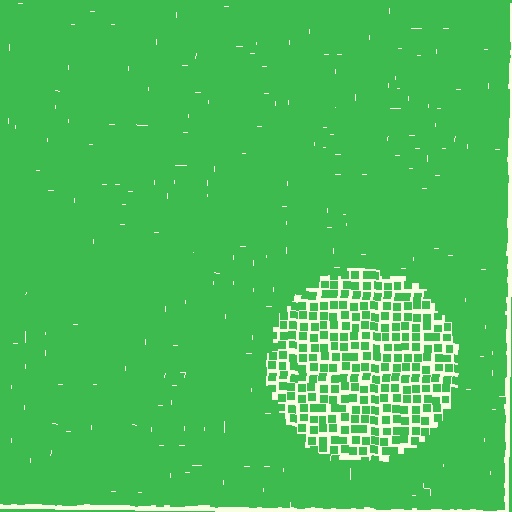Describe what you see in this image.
The image contains small green elements arranged at two different densities. A circle-shaped region is visible where the elements are less densely packed than the surrounding area.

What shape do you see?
I see a circle.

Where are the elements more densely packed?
The elements are more densely packed outside the circle boundary.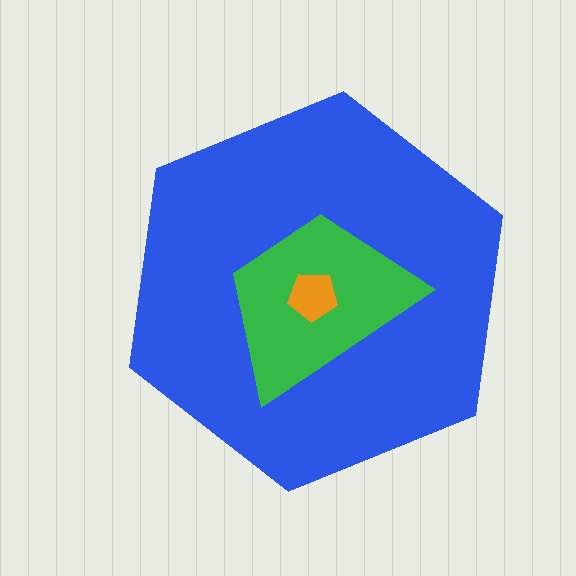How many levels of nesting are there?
3.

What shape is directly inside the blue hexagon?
The green trapezoid.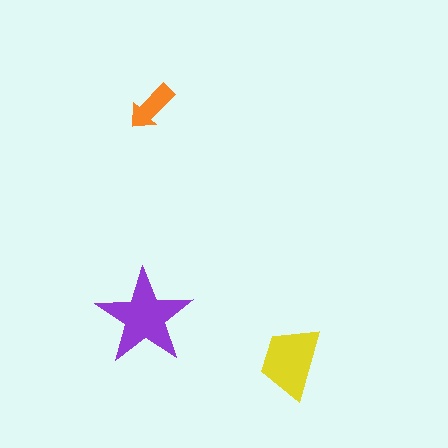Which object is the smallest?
The orange arrow.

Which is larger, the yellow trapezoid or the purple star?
The purple star.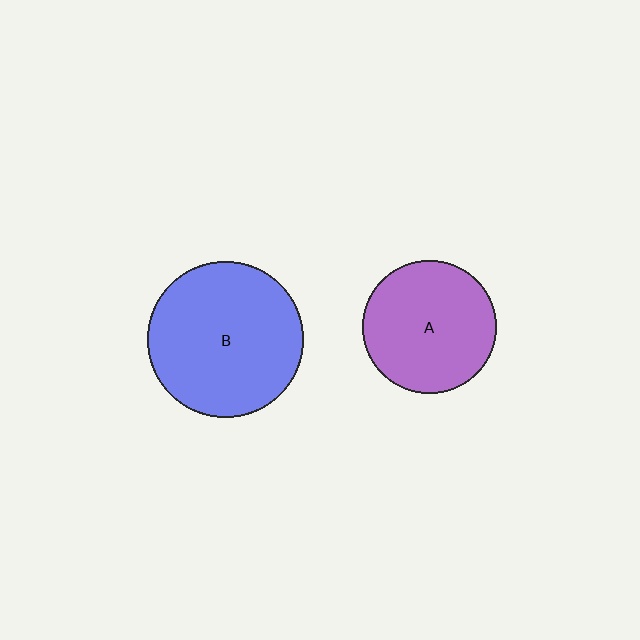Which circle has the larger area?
Circle B (blue).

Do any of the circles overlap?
No, none of the circles overlap.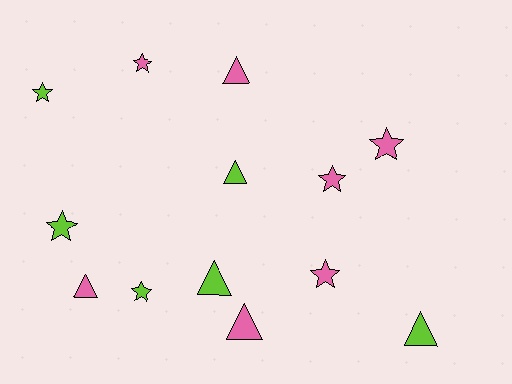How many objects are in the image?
There are 13 objects.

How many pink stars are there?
There are 4 pink stars.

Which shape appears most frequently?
Star, with 7 objects.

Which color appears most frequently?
Pink, with 7 objects.